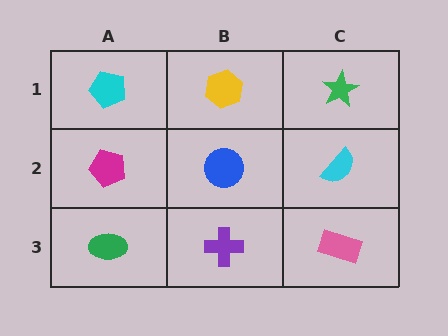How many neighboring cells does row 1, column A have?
2.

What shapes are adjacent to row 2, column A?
A cyan pentagon (row 1, column A), a green ellipse (row 3, column A), a blue circle (row 2, column B).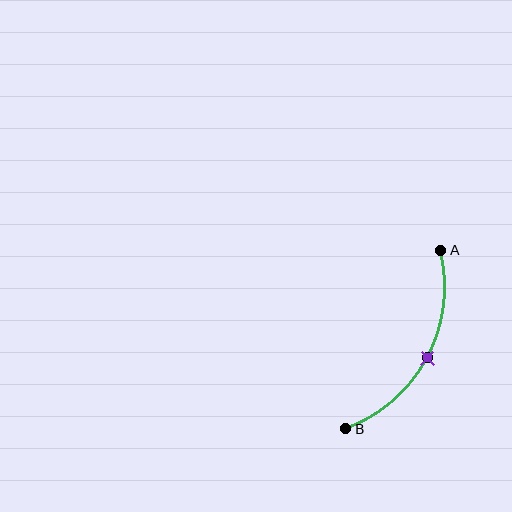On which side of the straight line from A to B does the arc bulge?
The arc bulges to the right of the straight line connecting A and B.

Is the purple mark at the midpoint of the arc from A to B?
Yes. The purple mark lies on the arc at equal arc-length from both A and B — it is the arc midpoint.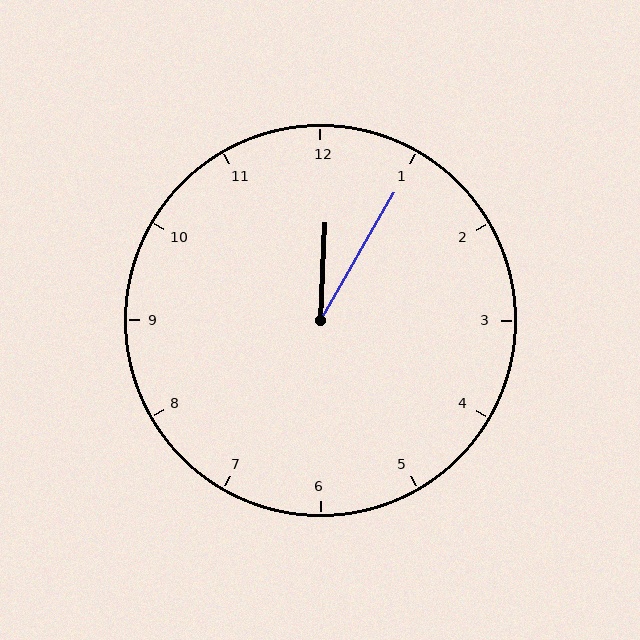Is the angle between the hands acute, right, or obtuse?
It is acute.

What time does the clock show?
12:05.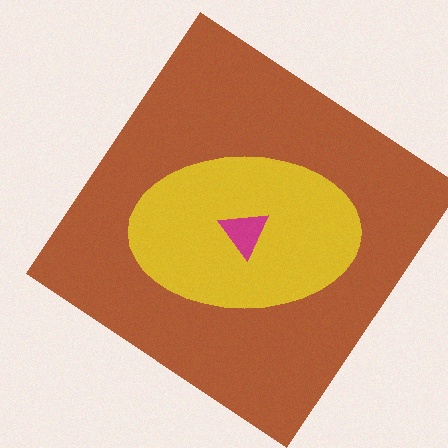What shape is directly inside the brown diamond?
The yellow ellipse.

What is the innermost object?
The magenta triangle.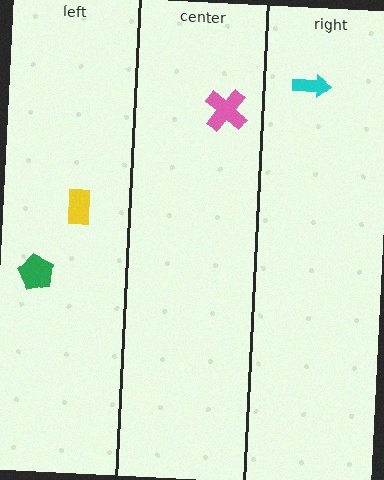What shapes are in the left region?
The yellow rectangle, the green pentagon.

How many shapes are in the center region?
1.